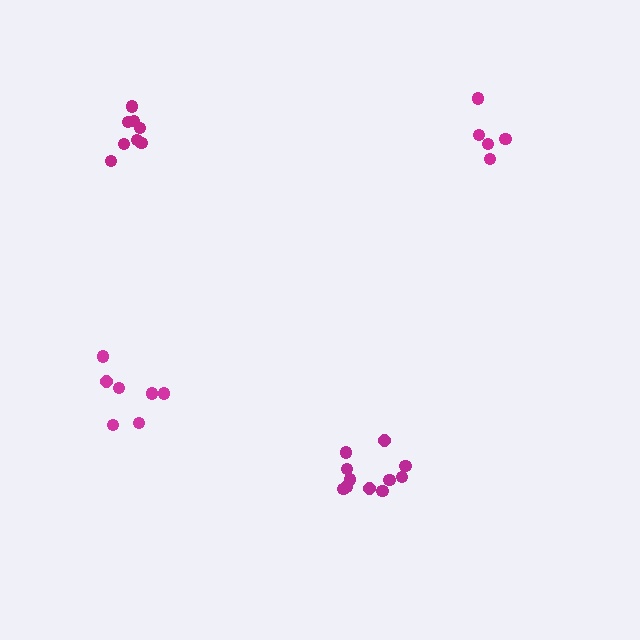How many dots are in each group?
Group 1: 11 dots, Group 2: 5 dots, Group 3: 7 dots, Group 4: 8 dots (31 total).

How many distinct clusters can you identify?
There are 4 distinct clusters.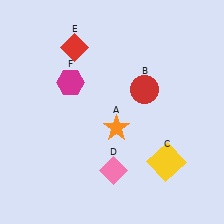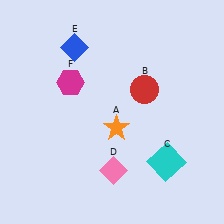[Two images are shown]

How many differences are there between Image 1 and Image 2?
There are 2 differences between the two images.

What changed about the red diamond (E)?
In Image 1, E is red. In Image 2, it changed to blue.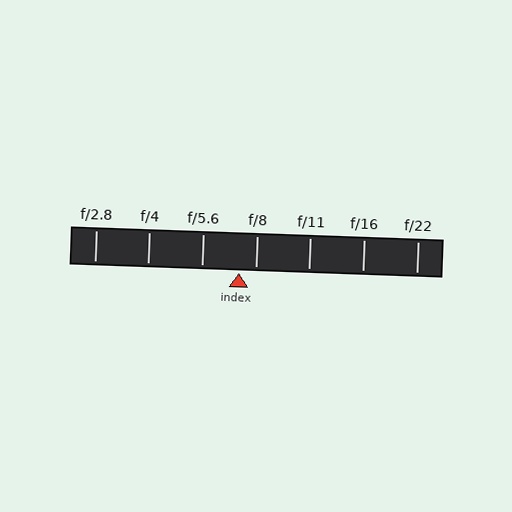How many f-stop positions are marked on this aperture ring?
There are 7 f-stop positions marked.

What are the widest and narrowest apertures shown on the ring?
The widest aperture shown is f/2.8 and the narrowest is f/22.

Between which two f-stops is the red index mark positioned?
The index mark is between f/5.6 and f/8.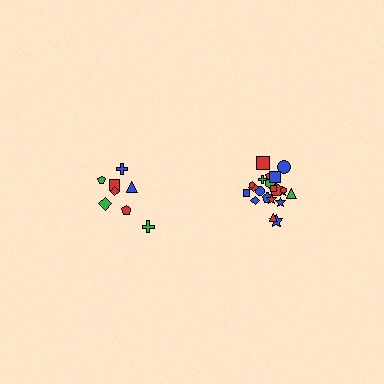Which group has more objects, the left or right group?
The right group.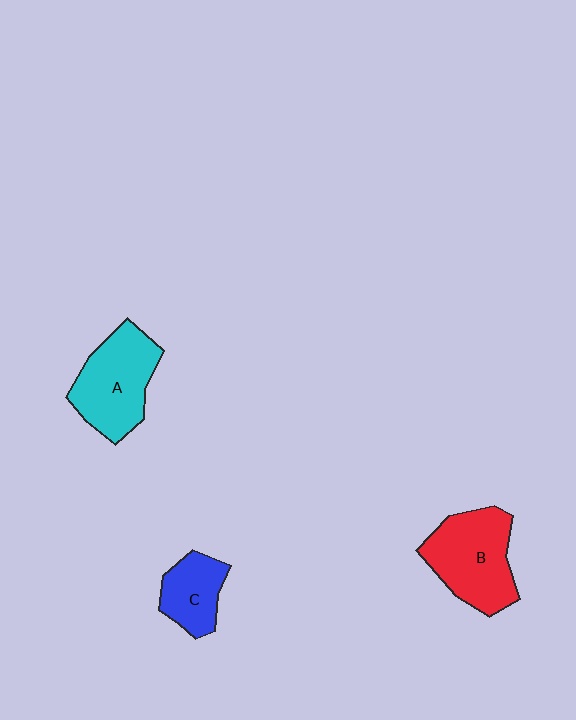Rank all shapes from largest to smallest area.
From largest to smallest: B (red), A (cyan), C (blue).